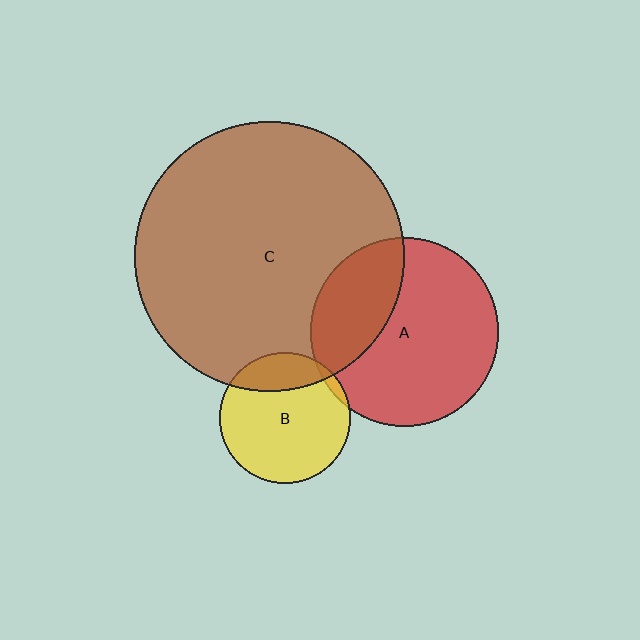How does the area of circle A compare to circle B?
Approximately 2.1 times.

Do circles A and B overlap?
Yes.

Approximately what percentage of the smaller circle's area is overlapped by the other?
Approximately 5%.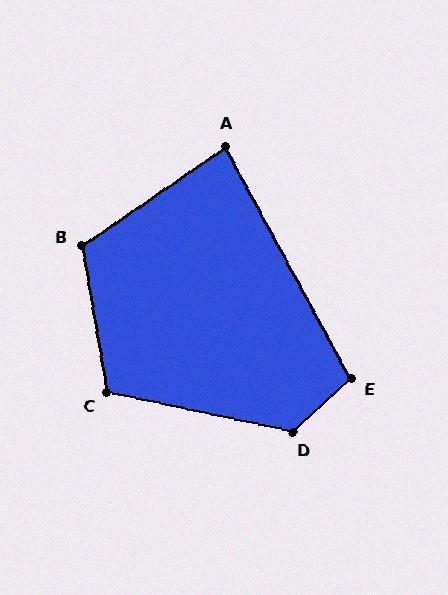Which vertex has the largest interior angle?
D, at approximately 126 degrees.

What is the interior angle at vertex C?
Approximately 111 degrees (obtuse).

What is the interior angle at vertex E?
Approximately 104 degrees (obtuse).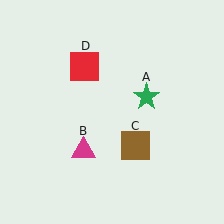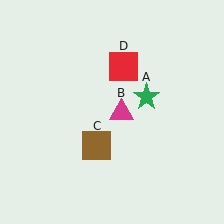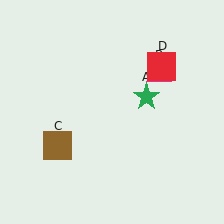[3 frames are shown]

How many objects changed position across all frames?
3 objects changed position: magenta triangle (object B), brown square (object C), red square (object D).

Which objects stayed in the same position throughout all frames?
Green star (object A) remained stationary.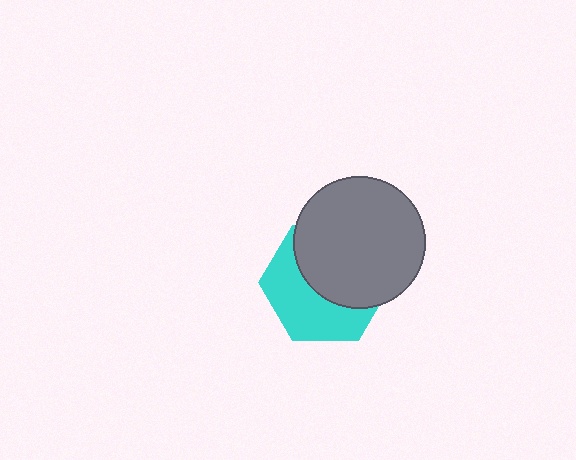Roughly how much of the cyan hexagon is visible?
About half of it is visible (roughly 47%).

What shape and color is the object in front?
The object in front is a gray circle.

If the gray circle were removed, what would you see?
You would see the complete cyan hexagon.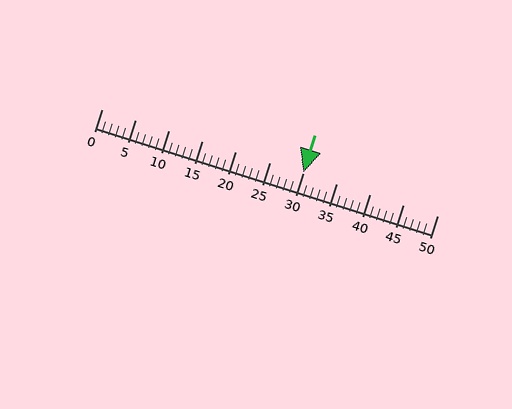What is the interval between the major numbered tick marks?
The major tick marks are spaced 5 units apart.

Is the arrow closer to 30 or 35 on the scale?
The arrow is closer to 30.